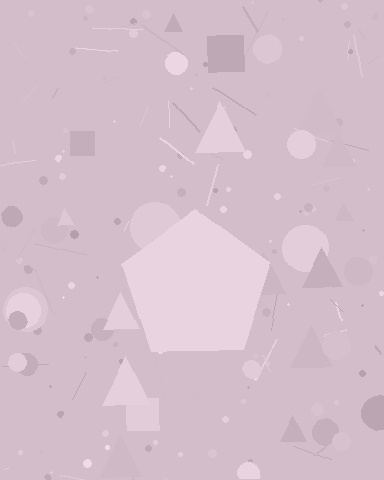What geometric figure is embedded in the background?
A pentagon is embedded in the background.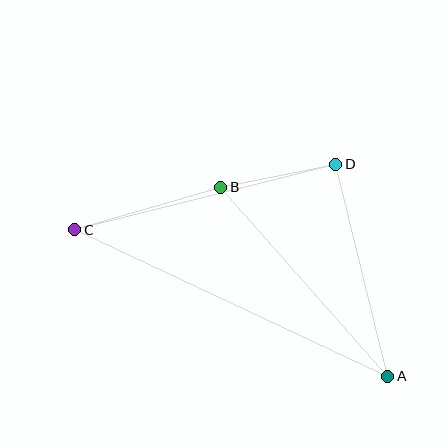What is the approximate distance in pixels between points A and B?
The distance between A and B is approximately 252 pixels.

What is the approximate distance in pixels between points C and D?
The distance between C and D is approximately 269 pixels.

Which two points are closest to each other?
Points B and D are closest to each other.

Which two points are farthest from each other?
Points A and C are farthest from each other.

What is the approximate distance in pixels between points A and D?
The distance between A and D is approximately 219 pixels.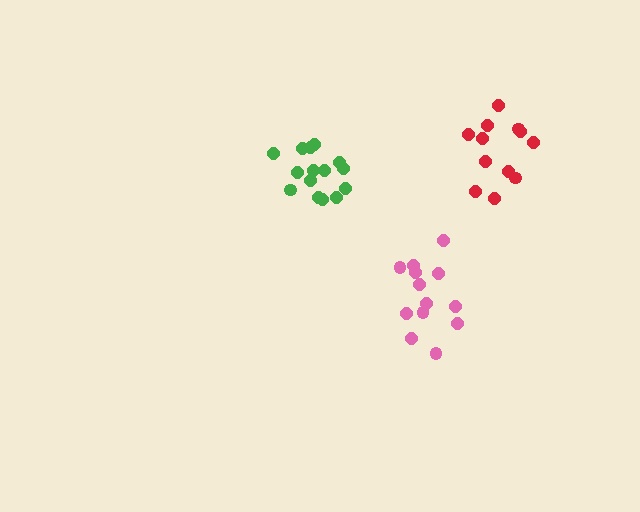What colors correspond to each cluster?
The clusters are colored: pink, red, green.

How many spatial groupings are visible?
There are 3 spatial groupings.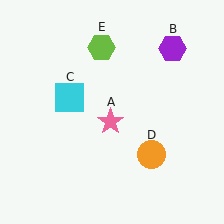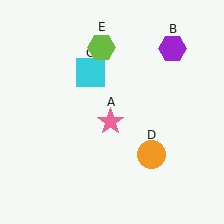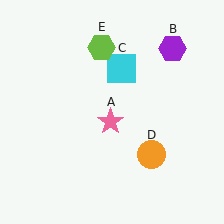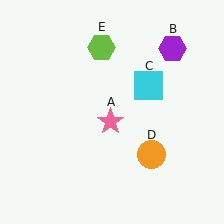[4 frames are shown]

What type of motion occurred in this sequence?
The cyan square (object C) rotated clockwise around the center of the scene.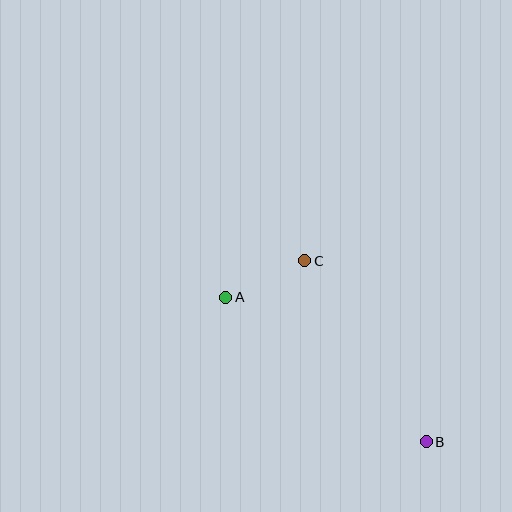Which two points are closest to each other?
Points A and C are closest to each other.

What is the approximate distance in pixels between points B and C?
The distance between B and C is approximately 219 pixels.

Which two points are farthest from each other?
Points A and B are farthest from each other.